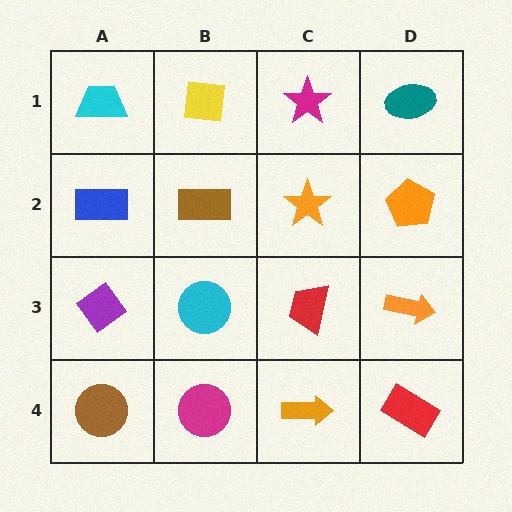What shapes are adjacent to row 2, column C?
A magenta star (row 1, column C), a red trapezoid (row 3, column C), a brown rectangle (row 2, column B), an orange pentagon (row 2, column D).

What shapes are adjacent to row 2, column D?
A teal ellipse (row 1, column D), an orange arrow (row 3, column D), an orange star (row 2, column C).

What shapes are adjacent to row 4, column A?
A purple diamond (row 3, column A), a magenta circle (row 4, column B).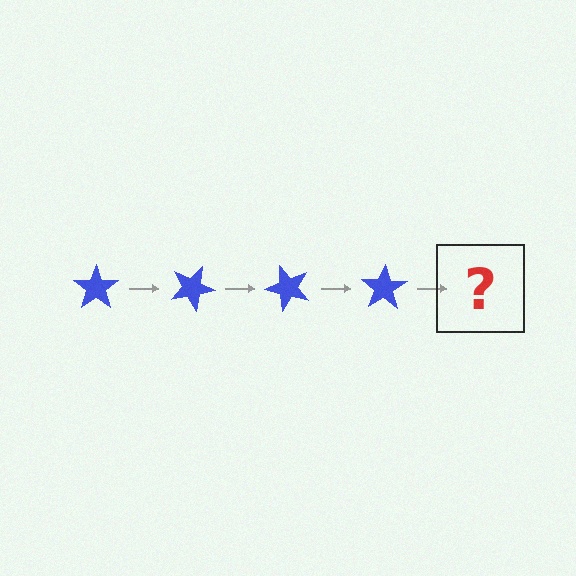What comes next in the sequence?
The next element should be a blue star rotated 100 degrees.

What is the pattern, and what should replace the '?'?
The pattern is that the star rotates 25 degrees each step. The '?' should be a blue star rotated 100 degrees.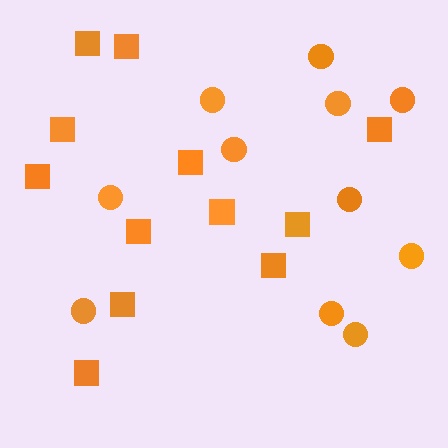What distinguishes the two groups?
There are 2 groups: one group of circles (11) and one group of squares (12).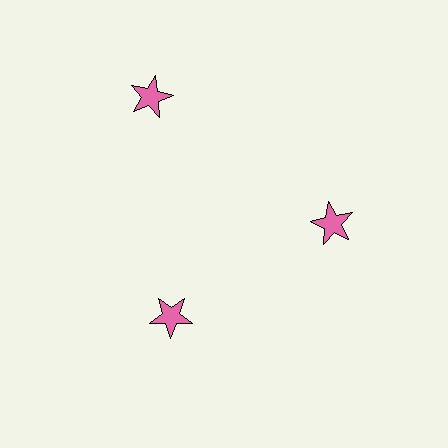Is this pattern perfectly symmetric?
No. The 3 pink stars are arranged in a ring, but one element near the 11 o'clock position is pushed outward from the center, breaking the 3-fold rotational symmetry.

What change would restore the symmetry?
The symmetry would be restored by moving it inward, back onto the ring so that all 3 stars sit at equal angles and equal distance from the center.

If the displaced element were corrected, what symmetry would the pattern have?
It would have 3-fold rotational symmetry — the pattern would map onto itself every 120 degrees.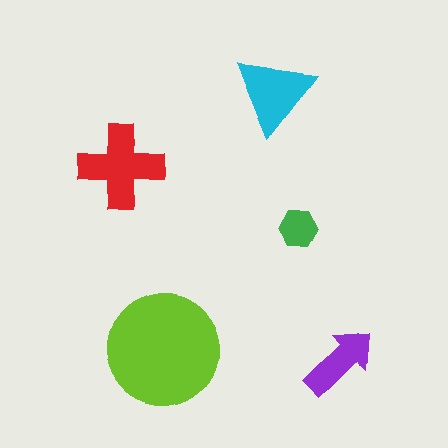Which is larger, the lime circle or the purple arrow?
The lime circle.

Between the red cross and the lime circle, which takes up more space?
The lime circle.